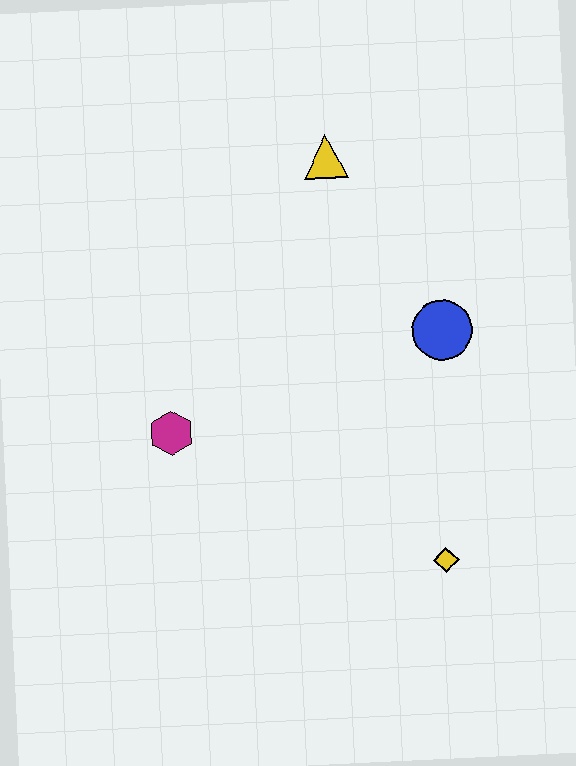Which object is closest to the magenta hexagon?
The blue circle is closest to the magenta hexagon.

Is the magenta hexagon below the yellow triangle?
Yes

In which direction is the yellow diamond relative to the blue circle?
The yellow diamond is below the blue circle.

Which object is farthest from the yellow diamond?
The yellow triangle is farthest from the yellow diamond.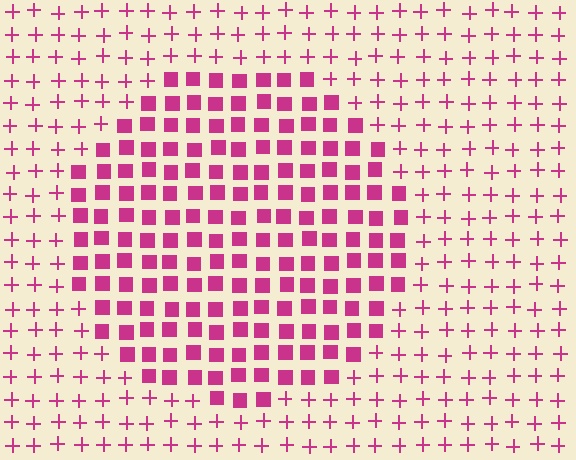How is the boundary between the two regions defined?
The boundary is defined by a change in element shape: squares inside vs. plus signs outside. All elements share the same color and spacing.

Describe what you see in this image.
The image is filled with small magenta elements arranged in a uniform grid. A circle-shaped region contains squares, while the surrounding area contains plus signs. The boundary is defined purely by the change in element shape.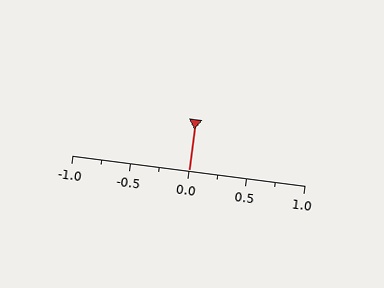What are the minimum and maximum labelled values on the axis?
The axis runs from -1.0 to 1.0.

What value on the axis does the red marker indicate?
The marker indicates approximately 0.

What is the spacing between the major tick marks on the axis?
The major ticks are spaced 0.5 apart.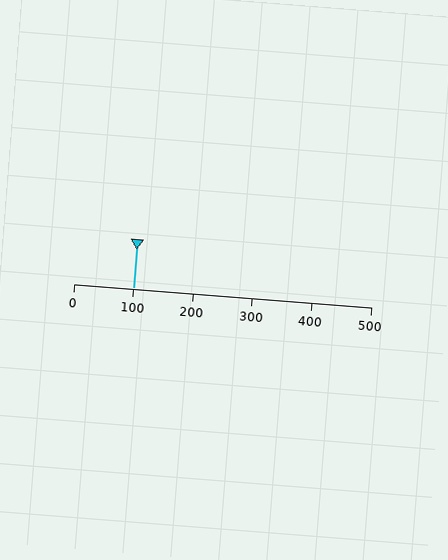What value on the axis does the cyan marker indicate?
The marker indicates approximately 100.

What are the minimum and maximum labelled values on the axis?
The axis runs from 0 to 500.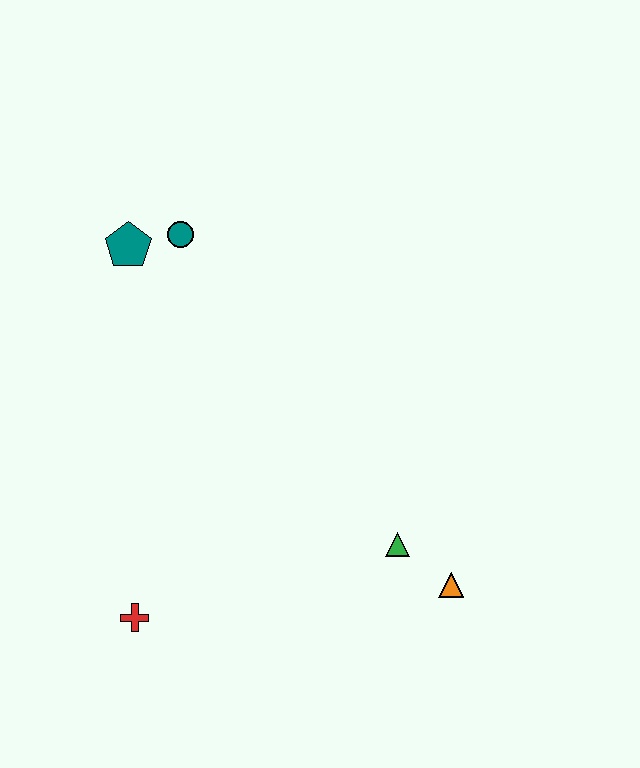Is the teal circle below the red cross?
No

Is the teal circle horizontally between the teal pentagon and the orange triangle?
Yes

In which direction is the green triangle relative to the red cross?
The green triangle is to the right of the red cross.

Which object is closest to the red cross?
The green triangle is closest to the red cross.